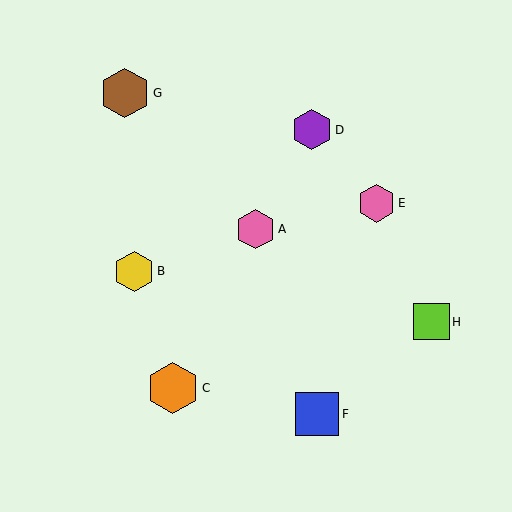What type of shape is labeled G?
Shape G is a brown hexagon.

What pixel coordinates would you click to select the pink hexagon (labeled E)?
Click at (376, 203) to select the pink hexagon E.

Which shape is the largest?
The orange hexagon (labeled C) is the largest.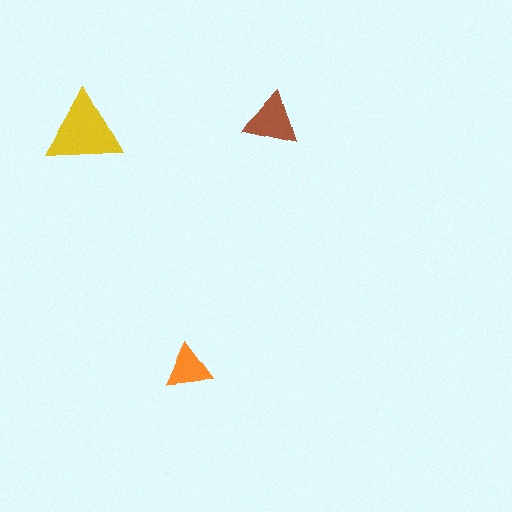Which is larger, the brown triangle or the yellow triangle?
The yellow one.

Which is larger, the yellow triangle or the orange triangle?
The yellow one.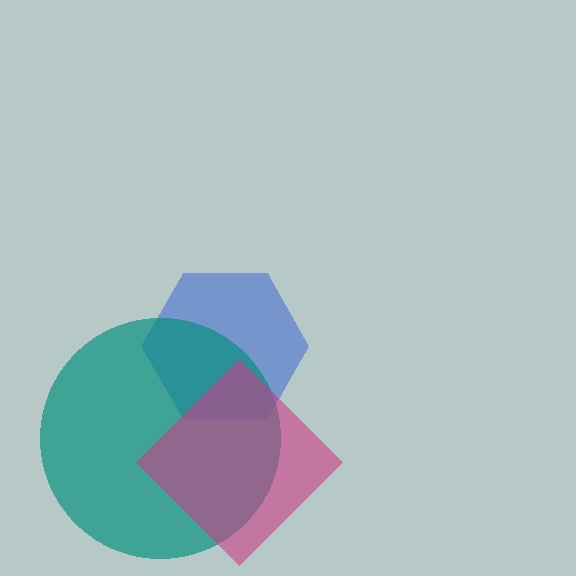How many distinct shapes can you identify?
There are 3 distinct shapes: a blue hexagon, a teal circle, a magenta diamond.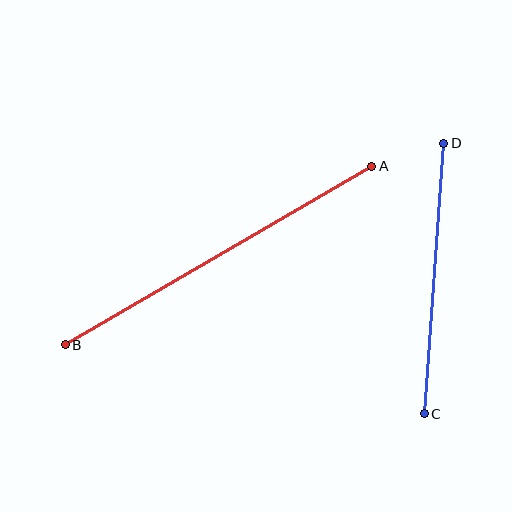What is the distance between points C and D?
The distance is approximately 271 pixels.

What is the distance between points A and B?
The distance is approximately 355 pixels.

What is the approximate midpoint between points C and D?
The midpoint is at approximately (434, 279) pixels.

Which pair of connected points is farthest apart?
Points A and B are farthest apart.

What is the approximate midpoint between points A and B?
The midpoint is at approximately (219, 256) pixels.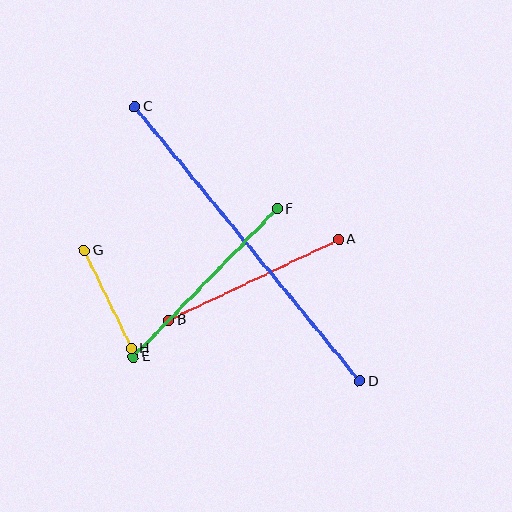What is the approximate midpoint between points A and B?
The midpoint is at approximately (254, 280) pixels.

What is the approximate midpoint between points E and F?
The midpoint is at approximately (205, 283) pixels.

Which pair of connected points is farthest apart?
Points C and D are farthest apart.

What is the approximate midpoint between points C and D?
The midpoint is at approximately (247, 244) pixels.